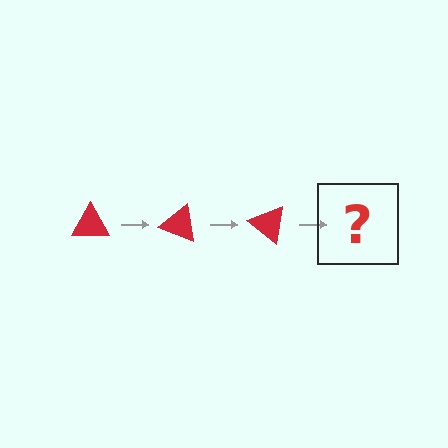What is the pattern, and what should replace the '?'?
The pattern is that the triangle rotates 20 degrees each step. The '?' should be a red triangle rotated 60 degrees.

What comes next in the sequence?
The next element should be a red triangle rotated 60 degrees.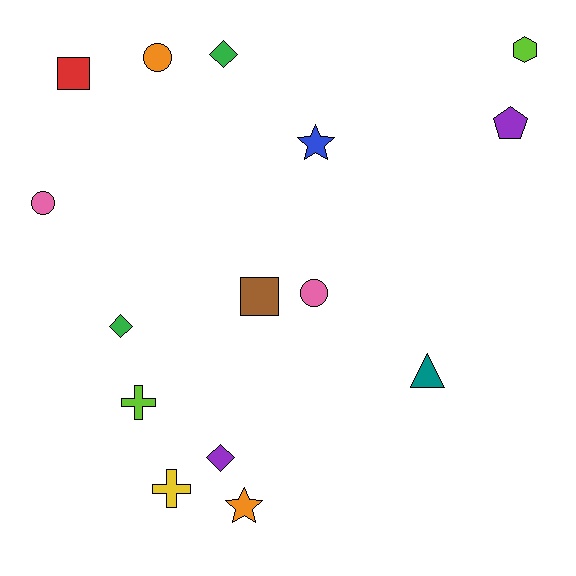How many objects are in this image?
There are 15 objects.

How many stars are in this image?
There are 2 stars.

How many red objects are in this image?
There is 1 red object.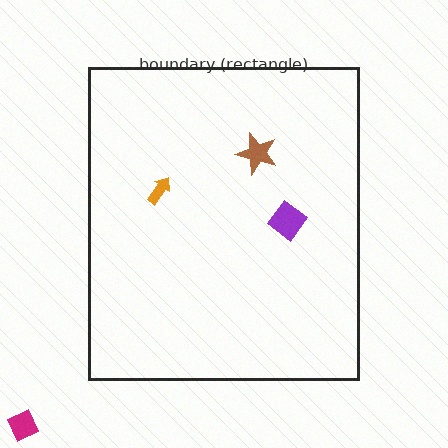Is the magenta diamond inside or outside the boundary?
Outside.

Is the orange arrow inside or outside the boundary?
Inside.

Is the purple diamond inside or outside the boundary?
Inside.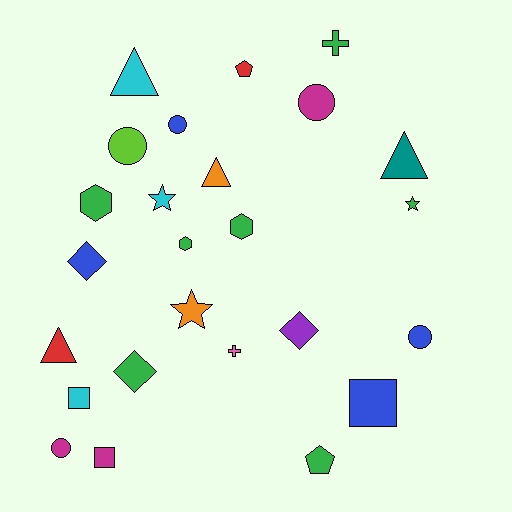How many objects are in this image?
There are 25 objects.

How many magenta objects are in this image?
There are 3 magenta objects.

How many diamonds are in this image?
There are 3 diamonds.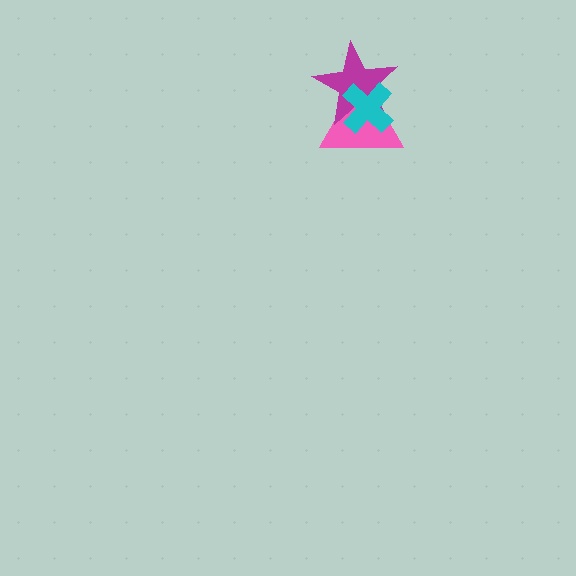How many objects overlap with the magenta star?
2 objects overlap with the magenta star.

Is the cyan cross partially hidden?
No, no other shape covers it.